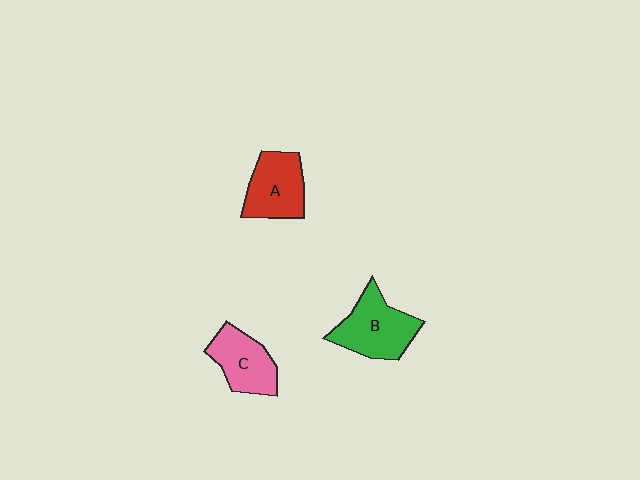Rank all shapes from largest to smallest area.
From largest to smallest: B (green), A (red), C (pink).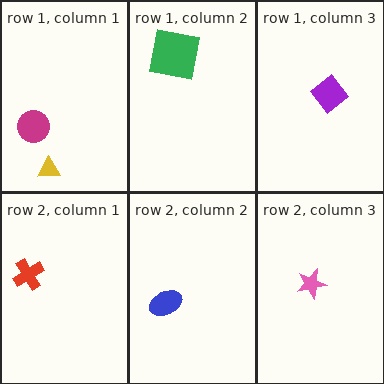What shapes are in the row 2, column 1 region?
The red cross.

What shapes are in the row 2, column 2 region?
The blue ellipse.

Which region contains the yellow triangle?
The row 1, column 1 region.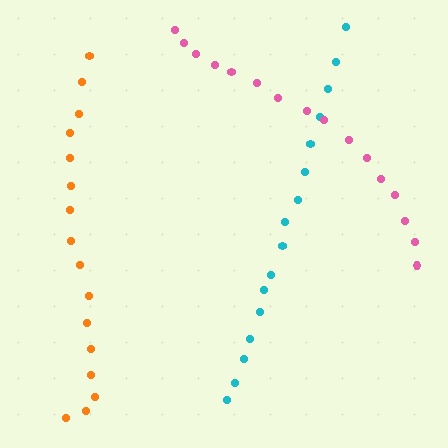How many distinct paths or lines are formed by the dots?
There are 3 distinct paths.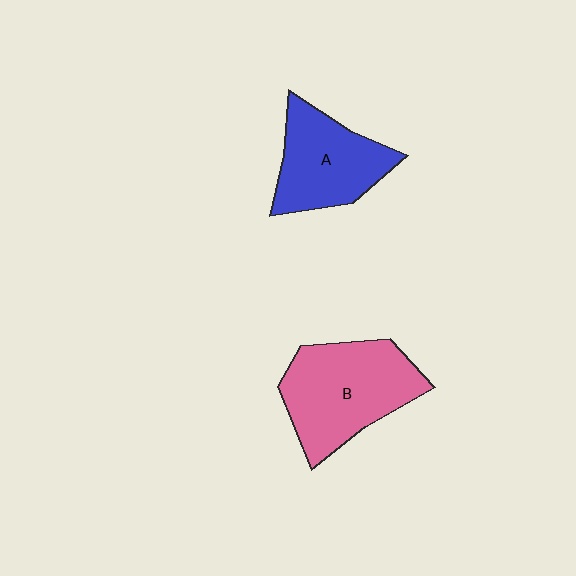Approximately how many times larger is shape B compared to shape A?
Approximately 1.3 times.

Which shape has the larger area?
Shape B (pink).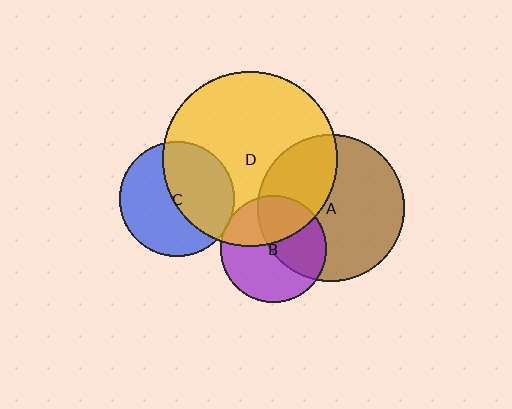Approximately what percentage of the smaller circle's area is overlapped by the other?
Approximately 45%.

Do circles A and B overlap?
Yes.